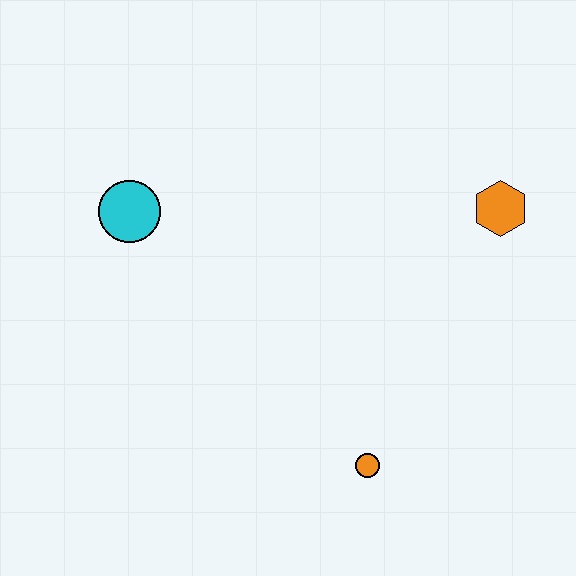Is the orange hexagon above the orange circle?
Yes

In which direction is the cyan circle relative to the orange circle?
The cyan circle is above the orange circle.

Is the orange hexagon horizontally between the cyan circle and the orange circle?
No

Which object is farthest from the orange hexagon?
The cyan circle is farthest from the orange hexagon.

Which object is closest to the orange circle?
The orange hexagon is closest to the orange circle.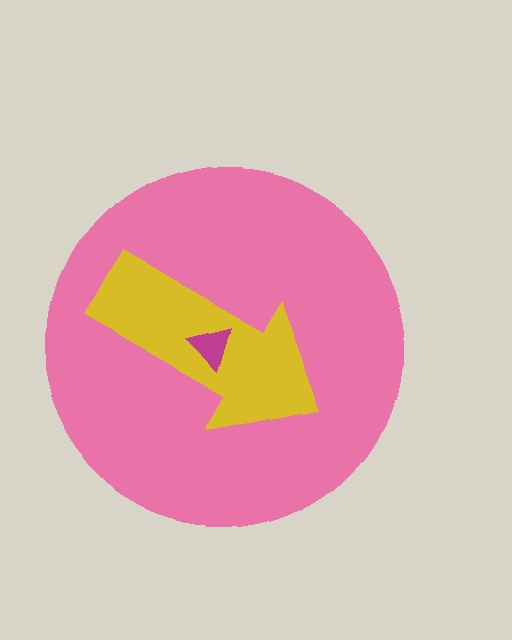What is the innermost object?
The magenta triangle.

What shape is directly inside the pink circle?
The yellow arrow.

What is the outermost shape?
The pink circle.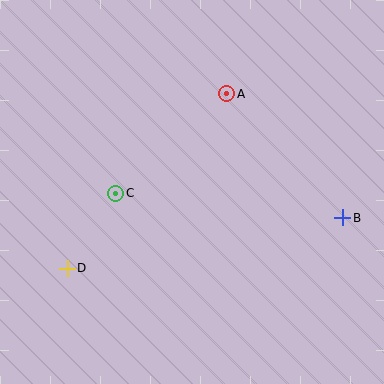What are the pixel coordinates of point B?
Point B is at (343, 218).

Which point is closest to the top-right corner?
Point A is closest to the top-right corner.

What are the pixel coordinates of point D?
Point D is at (67, 268).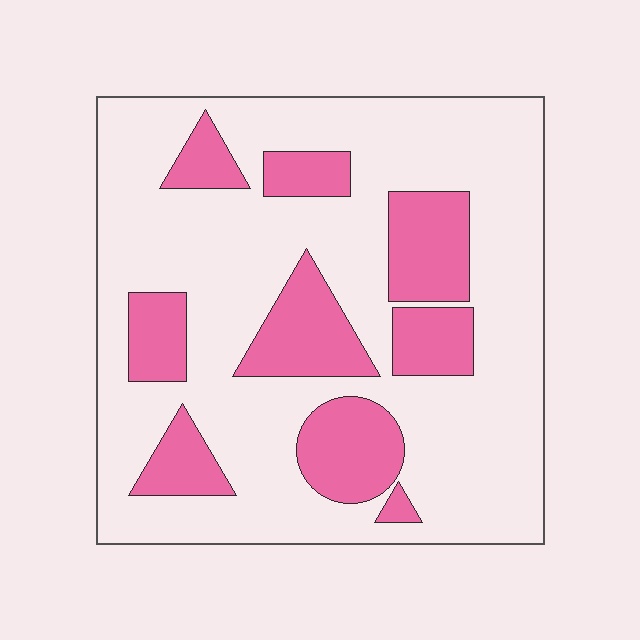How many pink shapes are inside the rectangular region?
9.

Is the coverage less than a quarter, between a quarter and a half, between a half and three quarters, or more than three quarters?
Between a quarter and a half.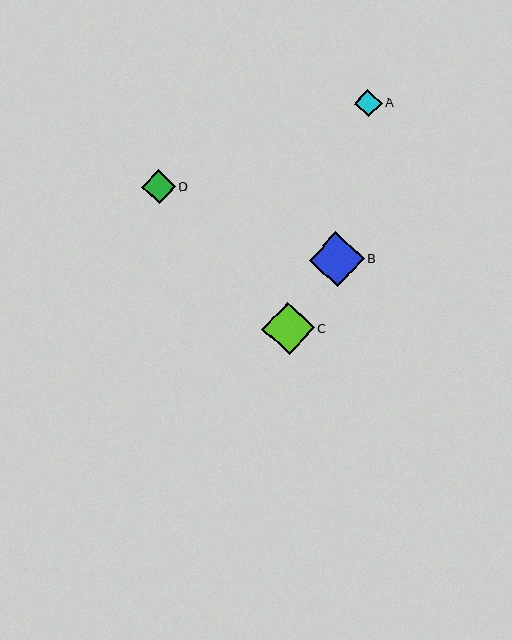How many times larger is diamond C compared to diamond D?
Diamond C is approximately 1.5 times the size of diamond D.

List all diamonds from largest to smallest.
From largest to smallest: B, C, D, A.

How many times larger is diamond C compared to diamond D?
Diamond C is approximately 1.5 times the size of diamond D.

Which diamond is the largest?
Diamond B is the largest with a size of approximately 55 pixels.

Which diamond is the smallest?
Diamond A is the smallest with a size of approximately 27 pixels.